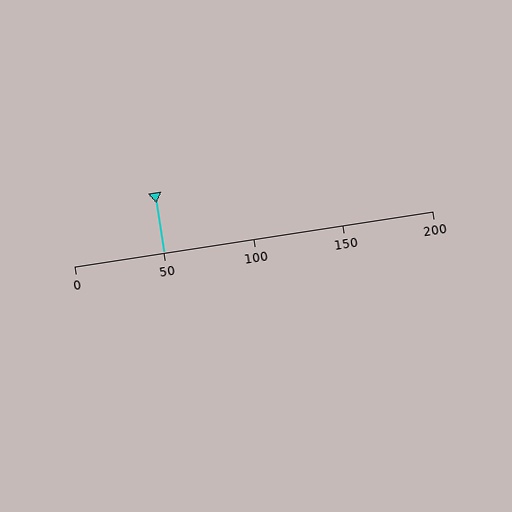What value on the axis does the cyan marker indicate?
The marker indicates approximately 50.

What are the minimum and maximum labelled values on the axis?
The axis runs from 0 to 200.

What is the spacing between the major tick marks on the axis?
The major ticks are spaced 50 apart.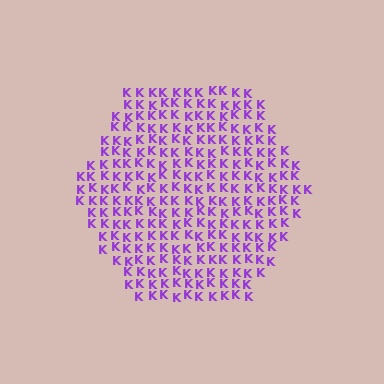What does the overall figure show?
The overall figure shows a hexagon.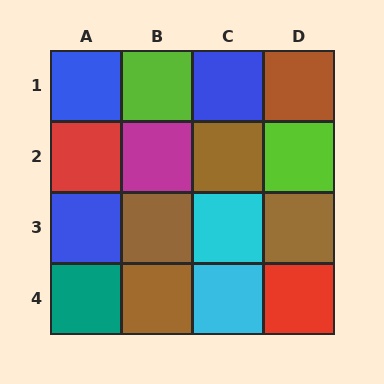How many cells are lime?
2 cells are lime.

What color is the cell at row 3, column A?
Blue.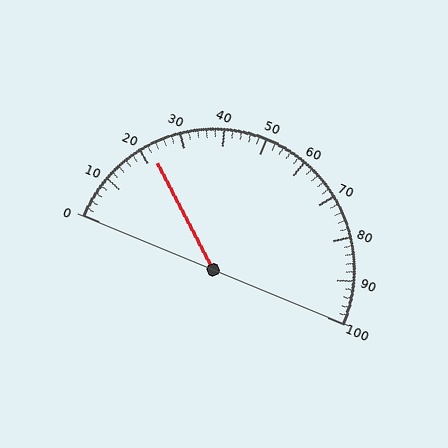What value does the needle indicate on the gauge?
The needle indicates approximately 22.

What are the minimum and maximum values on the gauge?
The gauge ranges from 0 to 100.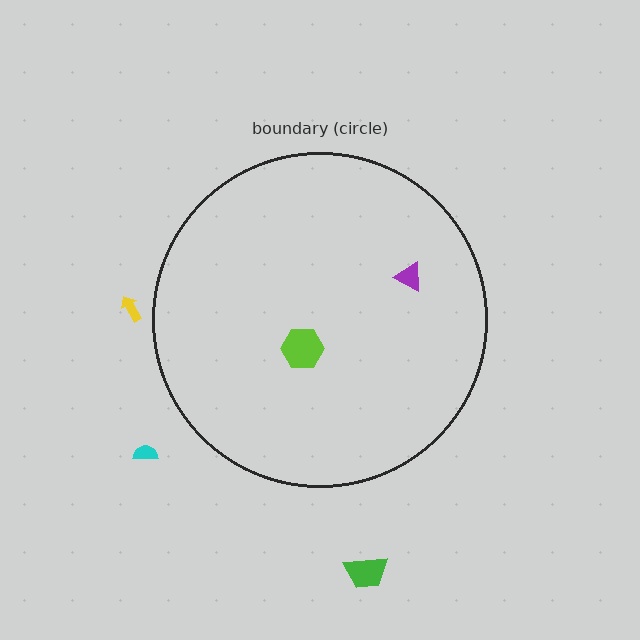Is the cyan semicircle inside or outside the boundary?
Outside.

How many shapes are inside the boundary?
2 inside, 3 outside.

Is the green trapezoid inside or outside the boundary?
Outside.